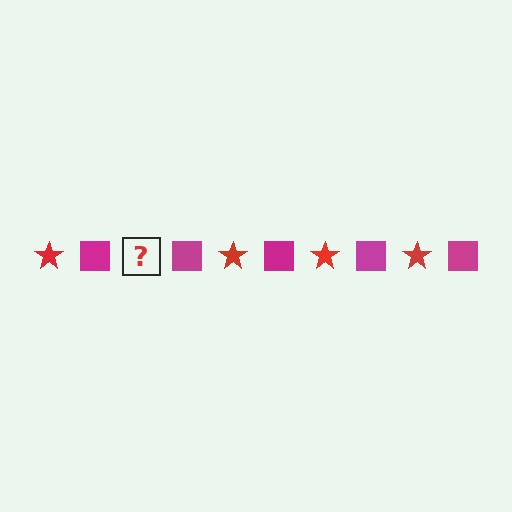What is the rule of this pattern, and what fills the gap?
The rule is that the pattern alternates between red star and magenta square. The gap should be filled with a red star.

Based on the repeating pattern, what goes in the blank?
The blank should be a red star.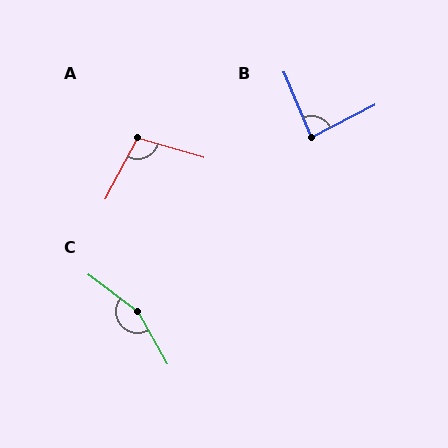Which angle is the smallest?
B, at approximately 85 degrees.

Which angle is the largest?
C, at approximately 156 degrees.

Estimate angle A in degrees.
Approximately 102 degrees.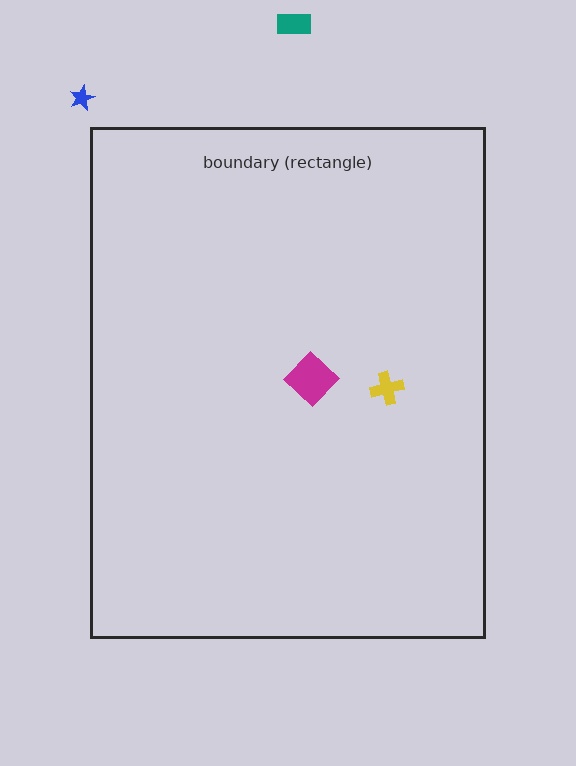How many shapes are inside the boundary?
2 inside, 2 outside.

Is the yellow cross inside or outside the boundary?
Inside.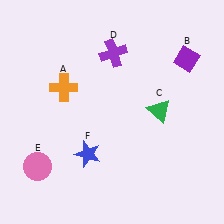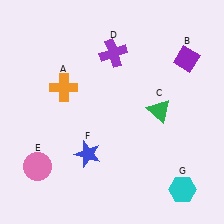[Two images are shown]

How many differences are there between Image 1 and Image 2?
There is 1 difference between the two images.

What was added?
A cyan hexagon (G) was added in Image 2.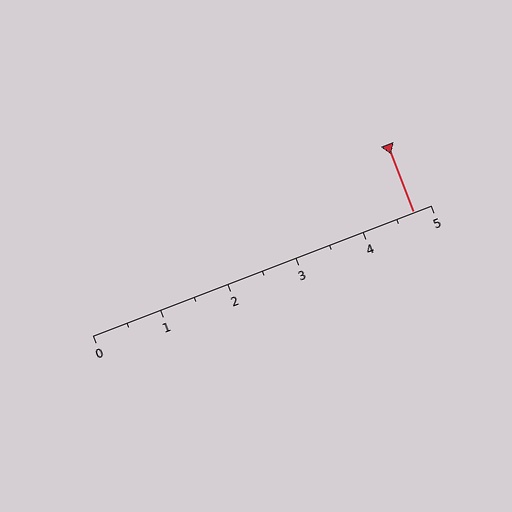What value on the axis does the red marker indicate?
The marker indicates approximately 4.8.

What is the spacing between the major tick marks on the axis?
The major ticks are spaced 1 apart.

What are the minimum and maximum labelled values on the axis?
The axis runs from 0 to 5.